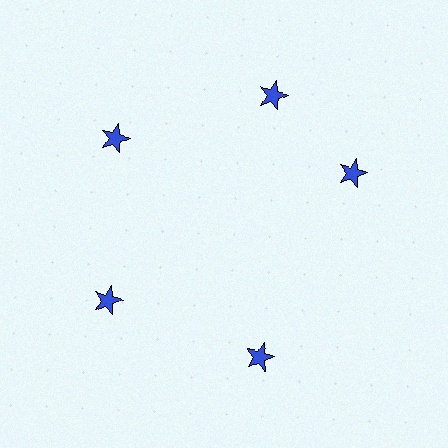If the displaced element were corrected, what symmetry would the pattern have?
It would have 5-fold rotational symmetry — the pattern would map onto itself every 72 degrees.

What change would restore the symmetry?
The symmetry would be restored by rotating it back into even spacing with its neighbors so that all 5 stars sit at equal angles and equal distance from the center.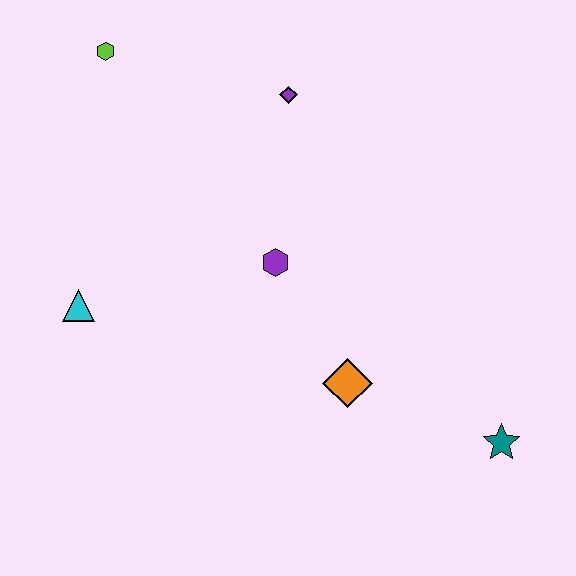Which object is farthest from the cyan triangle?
The teal star is farthest from the cyan triangle.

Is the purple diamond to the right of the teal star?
No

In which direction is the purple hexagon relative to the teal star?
The purple hexagon is to the left of the teal star.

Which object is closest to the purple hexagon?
The orange diamond is closest to the purple hexagon.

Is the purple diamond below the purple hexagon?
No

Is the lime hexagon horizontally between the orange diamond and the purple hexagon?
No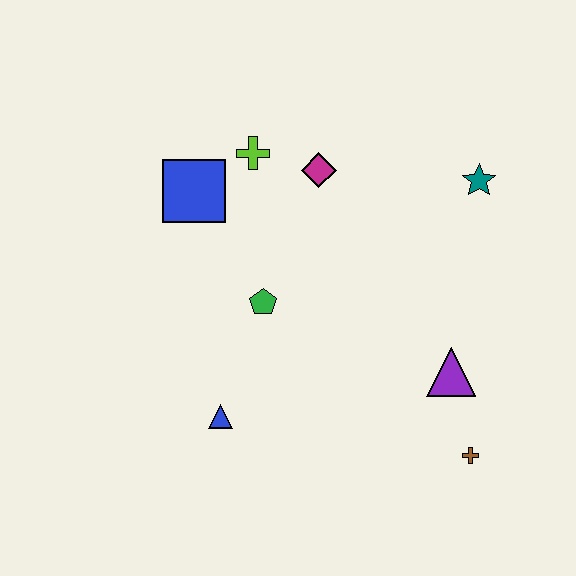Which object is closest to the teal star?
The magenta diamond is closest to the teal star.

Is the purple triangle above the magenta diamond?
No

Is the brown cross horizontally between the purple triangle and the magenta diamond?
No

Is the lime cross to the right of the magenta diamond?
No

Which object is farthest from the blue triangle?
The teal star is farthest from the blue triangle.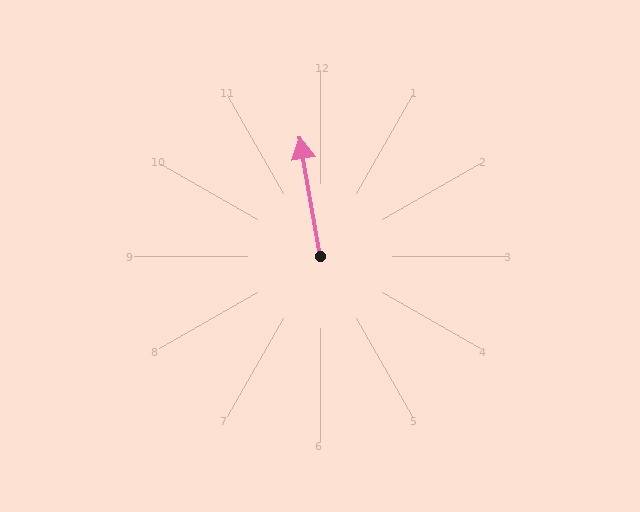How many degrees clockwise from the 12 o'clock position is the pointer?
Approximately 350 degrees.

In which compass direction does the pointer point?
North.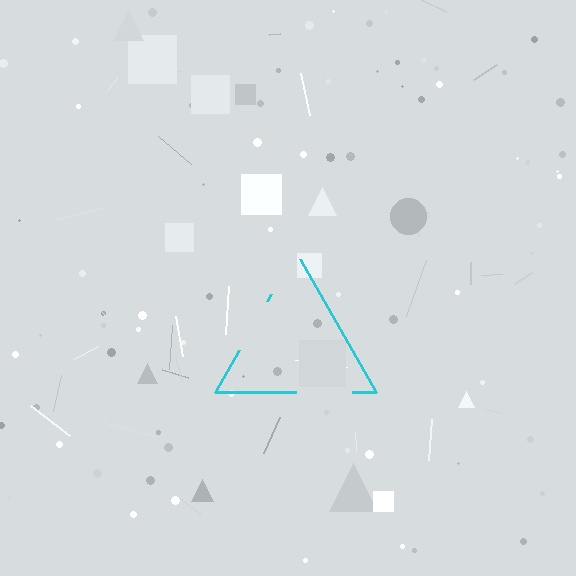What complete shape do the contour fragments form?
The contour fragments form a triangle.